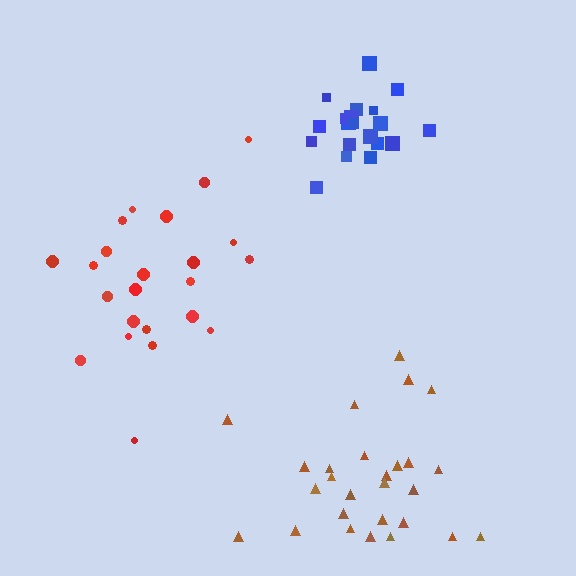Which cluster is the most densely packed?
Blue.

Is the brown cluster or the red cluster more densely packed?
Brown.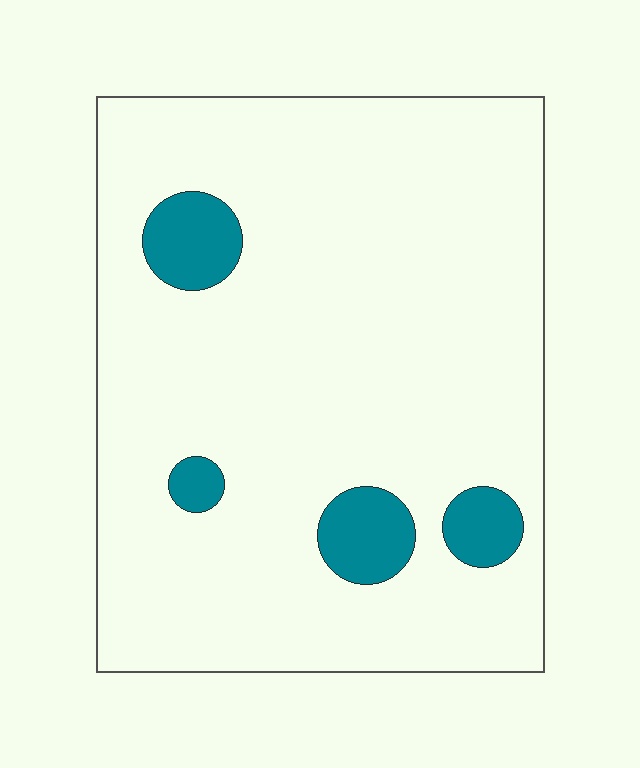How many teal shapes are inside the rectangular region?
4.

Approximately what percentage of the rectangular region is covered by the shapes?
Approximately 10%.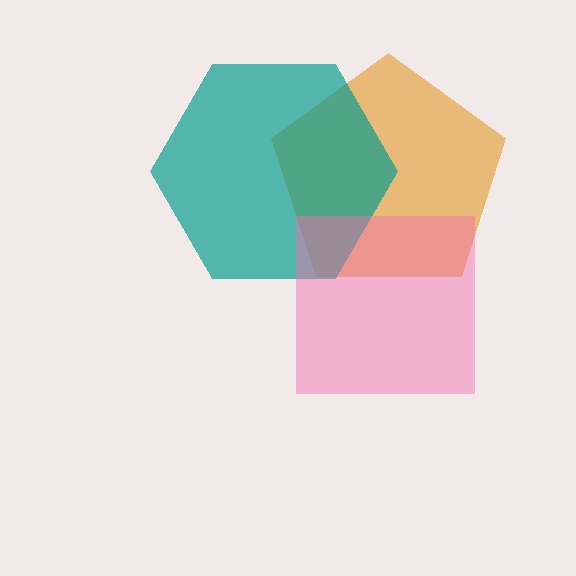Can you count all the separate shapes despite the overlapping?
Yes, there are 3 separate shapes.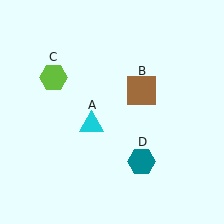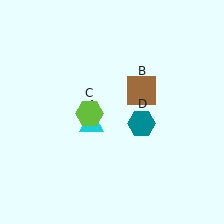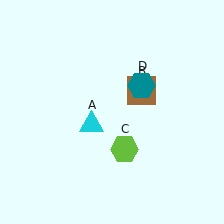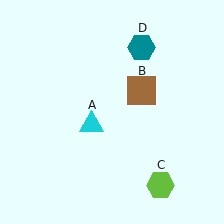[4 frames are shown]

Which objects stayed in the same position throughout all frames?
Cyan triangle (object A) and brown square (object B) remained stationary.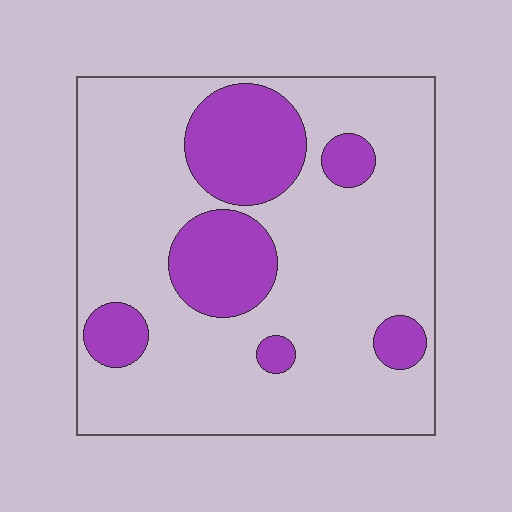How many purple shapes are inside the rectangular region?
6.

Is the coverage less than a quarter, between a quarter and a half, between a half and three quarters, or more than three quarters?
Less than a quarter.